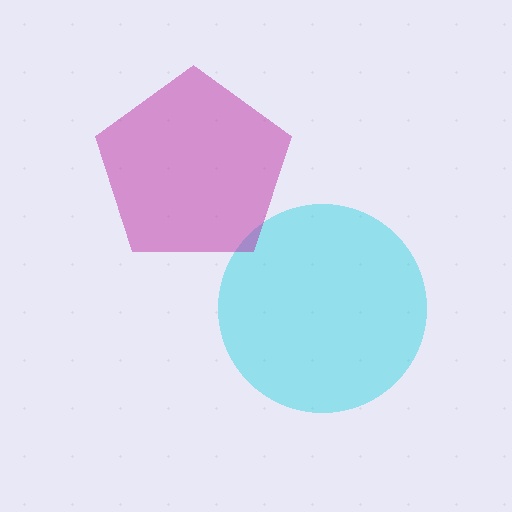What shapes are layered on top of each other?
The layered shapes are: a cyan circle, a magenta pentagon.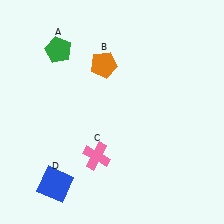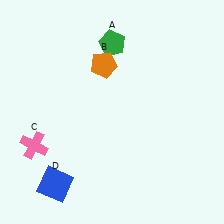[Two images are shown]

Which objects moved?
The objects that moved are: the green pentagon (A), the pink cross (C).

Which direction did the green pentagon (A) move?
The green pentagon (A) moved right.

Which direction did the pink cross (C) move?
The pink cross (C) moved left.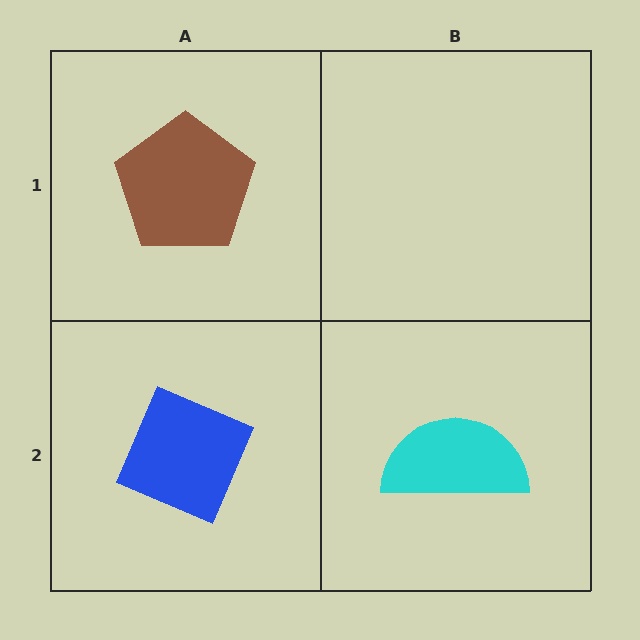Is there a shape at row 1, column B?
No, that cell is empty.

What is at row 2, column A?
A blue diamond.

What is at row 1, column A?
A brown pentagon.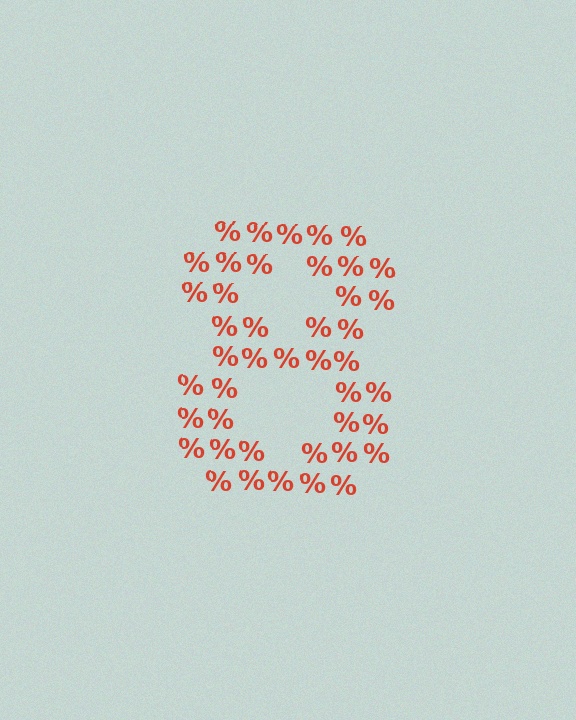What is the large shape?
The large shape is the digit 8.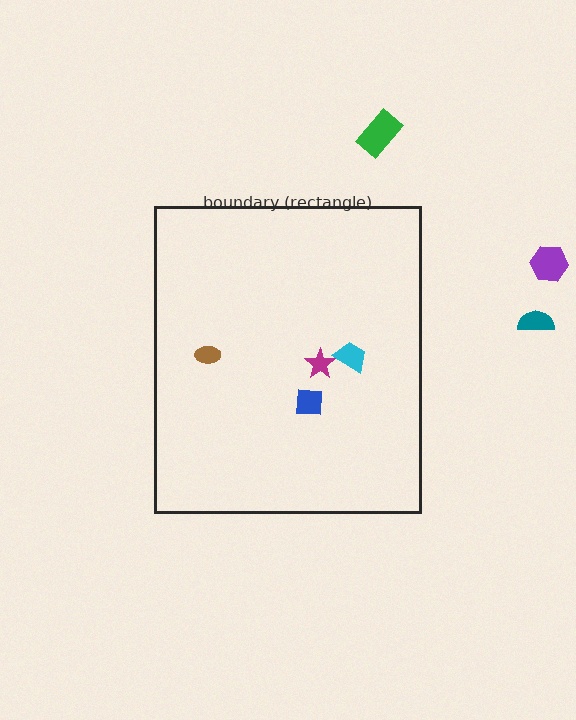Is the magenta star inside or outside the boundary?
Inside.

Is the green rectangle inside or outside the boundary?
Outside.